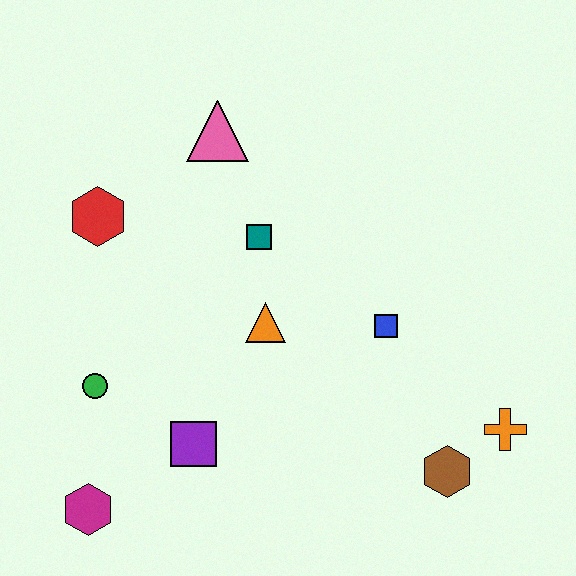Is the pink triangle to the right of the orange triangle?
No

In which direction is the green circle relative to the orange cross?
The green circle is to the left of the orange cross.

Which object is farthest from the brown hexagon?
The red hexagon is farthest from the brown hexagon.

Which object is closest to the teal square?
The orange triangle is closest to the teal square.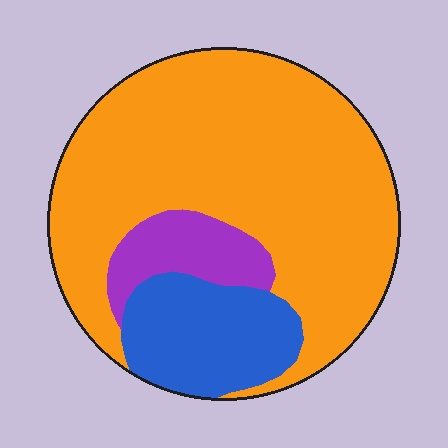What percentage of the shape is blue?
Blue covers around 20% of the shape.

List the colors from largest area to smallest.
From largest to smallest: orange, blue, purple.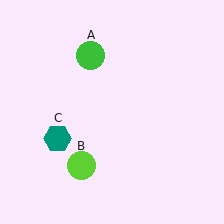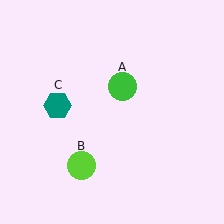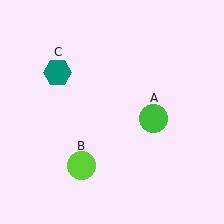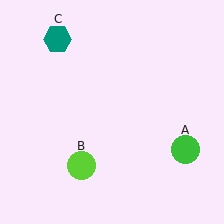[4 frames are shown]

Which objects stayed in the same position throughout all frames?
Lime circle (object B) remained stationary.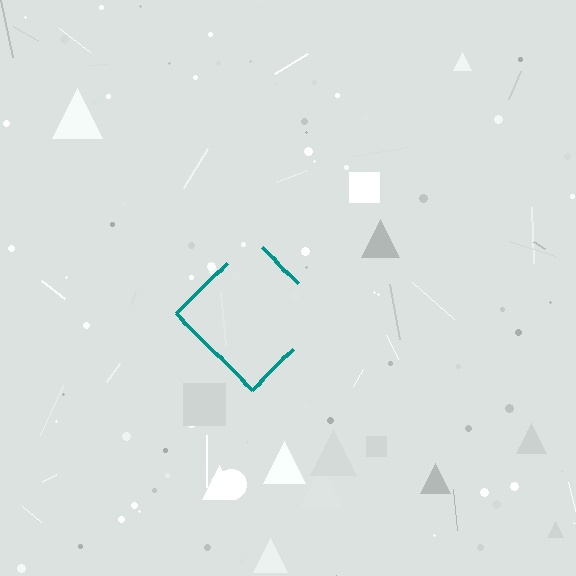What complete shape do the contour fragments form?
The contour fragments form a diamond.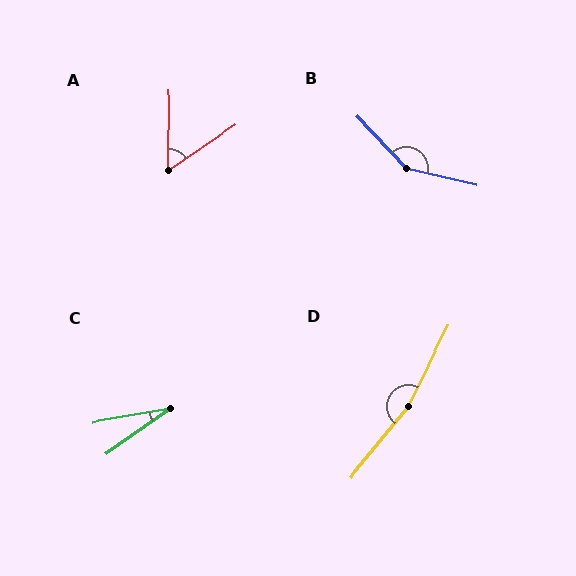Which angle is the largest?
D, at approximately 167 degrees.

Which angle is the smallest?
C, at approximately 26 degrees.